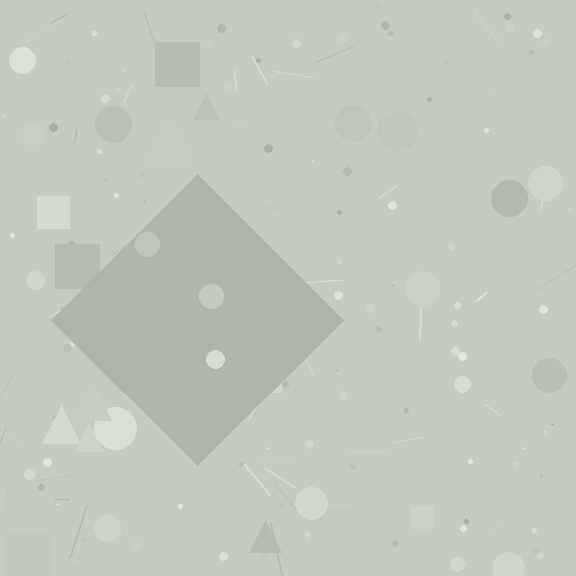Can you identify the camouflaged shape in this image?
The camouflaged shape is a diamond.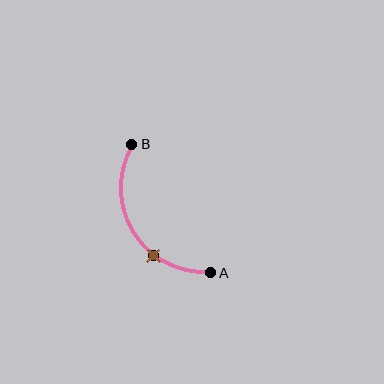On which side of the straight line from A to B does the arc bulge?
The arc bulges to the left of the straight line connecting A and B.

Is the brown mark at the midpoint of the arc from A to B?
No. The brown mark lies on the arc but is closer to endpoint A. The arc midpoint would be at the point on the curve equidistant along the arc from both A and B.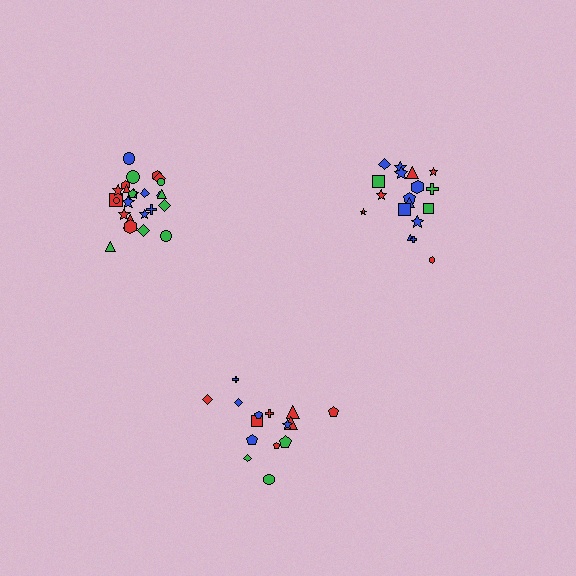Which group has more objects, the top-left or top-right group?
The top-left group.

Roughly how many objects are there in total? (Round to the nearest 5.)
Roughly 60 objects in total.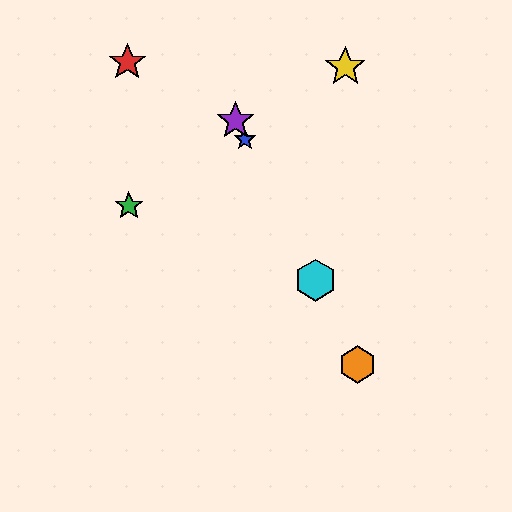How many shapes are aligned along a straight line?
4 shapes (the blue star, the purple star, the orange hexagon, the cyan hexagon) are aligned along a straight line.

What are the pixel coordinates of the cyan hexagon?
The cyan hexagon is at (315, 280).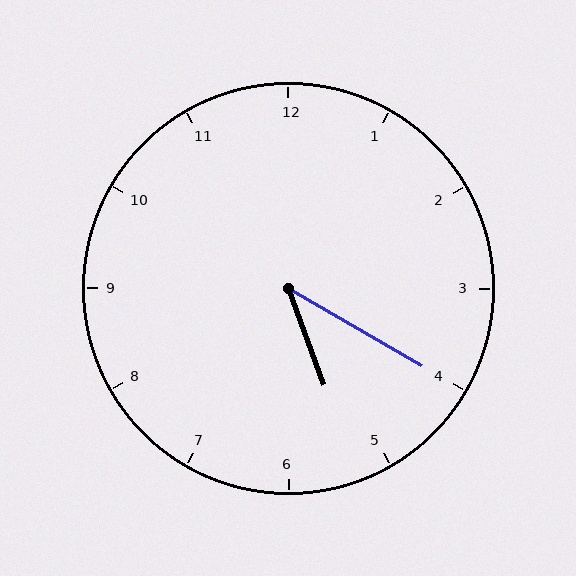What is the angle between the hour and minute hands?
Approximately 40 degrees.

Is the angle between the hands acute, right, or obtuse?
It is acute.